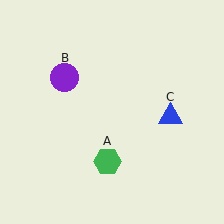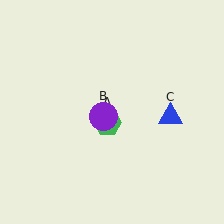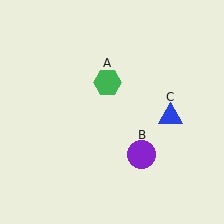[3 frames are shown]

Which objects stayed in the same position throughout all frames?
Blue triangle (object C) remained stationary.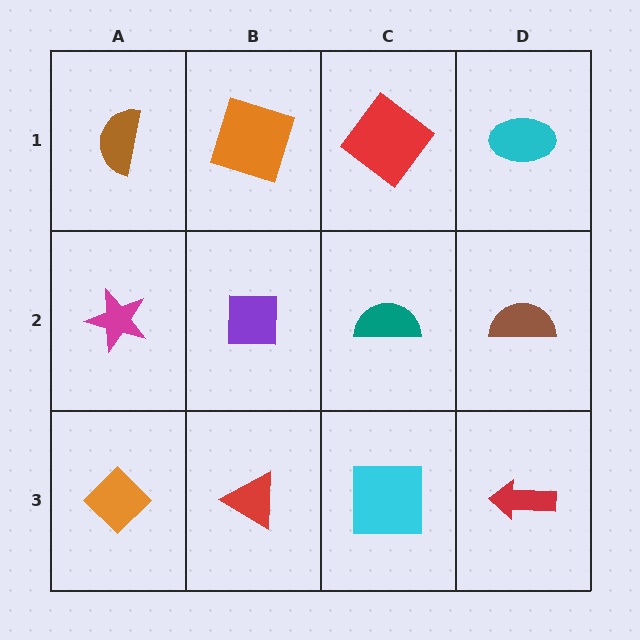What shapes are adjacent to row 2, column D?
A cyan ellipse (row 1, column D), a red arrow (row 3, column D), a teal semicircle (row 2, column C).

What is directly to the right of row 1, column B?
A red diamond.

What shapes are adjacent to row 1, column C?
A teal semicircle (row 2, column C), an orange square (row 1, column B), a cyan ellipse (row 1, column D).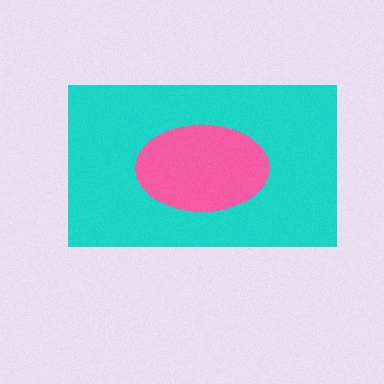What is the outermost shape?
The cyan rectangle.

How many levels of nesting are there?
2.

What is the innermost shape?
The pink ellipse.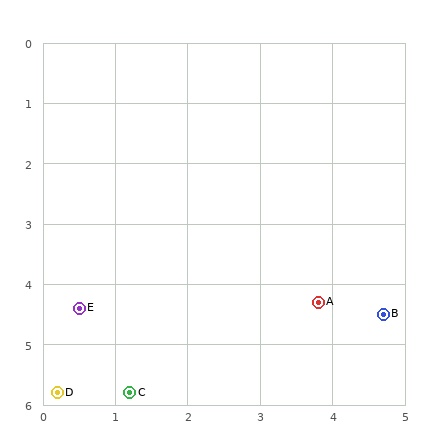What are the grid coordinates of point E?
Point E is at approximately (0.5, 4.4).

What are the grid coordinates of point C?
Point C is at approximately (1.2, 5.8).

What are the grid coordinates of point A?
Point A is at approximately (3.8, 4.3).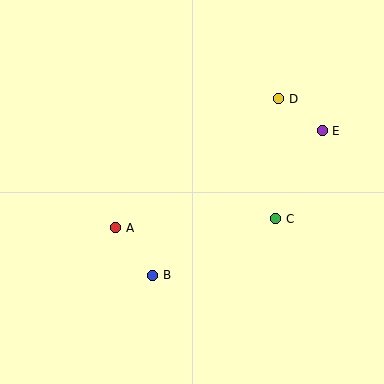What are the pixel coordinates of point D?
Point D is at (279, 99).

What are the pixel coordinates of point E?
Point E is at (322, 131).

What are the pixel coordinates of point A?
Point A is at (116, 228).